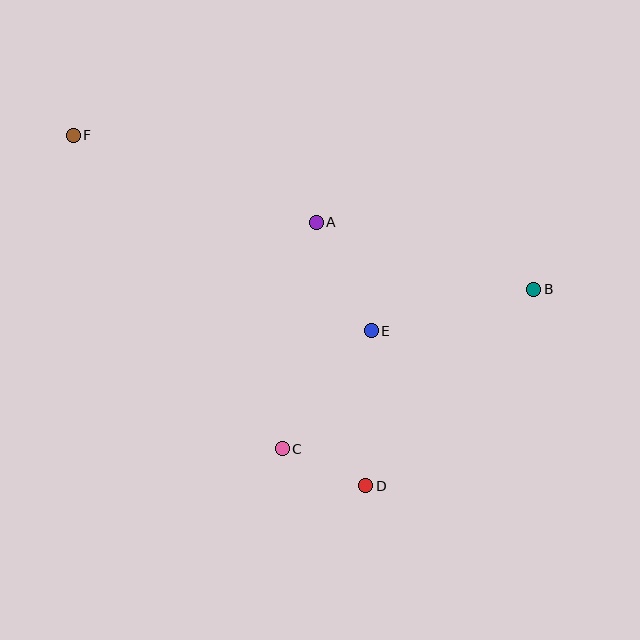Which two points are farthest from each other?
Points B and F are farthest from each other.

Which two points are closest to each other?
Points C and D are closest to each other.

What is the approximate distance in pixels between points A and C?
The distance between A and C is approximately 229 pixels.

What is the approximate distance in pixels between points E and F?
The distance between E and F is approximately 356 pixels.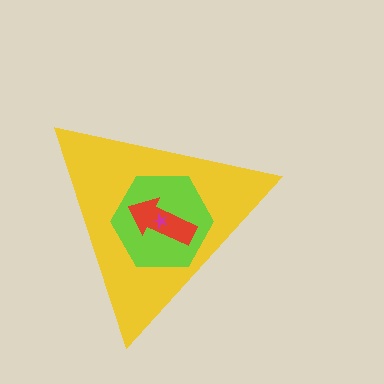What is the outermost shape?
The yellow triangle.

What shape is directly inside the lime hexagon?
The red arrow.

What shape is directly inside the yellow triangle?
The lime hexagon.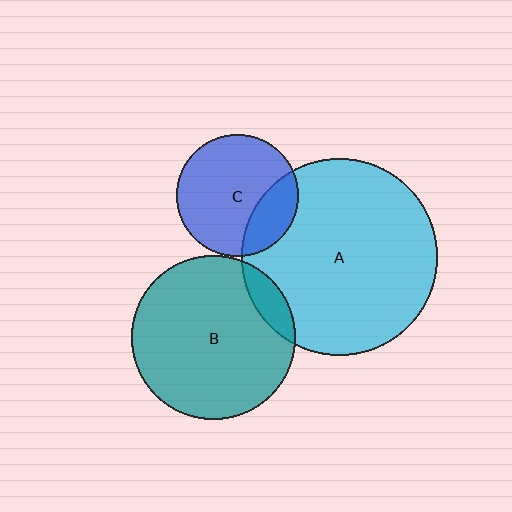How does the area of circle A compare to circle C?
Approximately 2.6 times.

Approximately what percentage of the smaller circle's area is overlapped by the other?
Approximately 10%.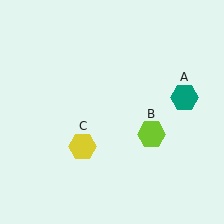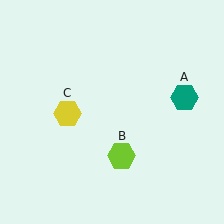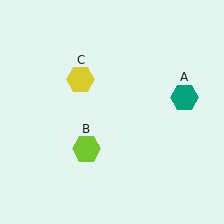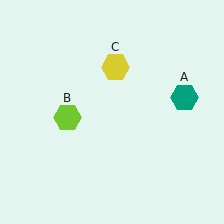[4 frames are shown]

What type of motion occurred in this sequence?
The lime hexagon (object B), yellow hexagon (object C) rotated clockwise around the center of the scene.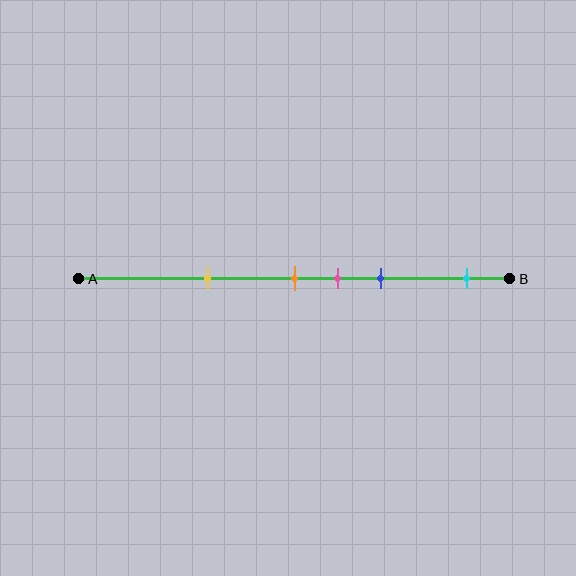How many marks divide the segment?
There are 5 marks dividing the segment.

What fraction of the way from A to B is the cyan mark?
The cyan mark is approximately 90% (0.9) of the way from A to B.